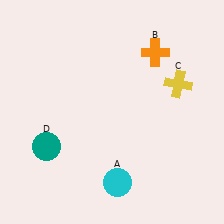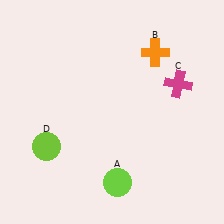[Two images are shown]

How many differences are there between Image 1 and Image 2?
There are 3 differences between the two images.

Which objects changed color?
A changed from cyan to lime. C changed from yellow to magenta. D changed from teal to lime.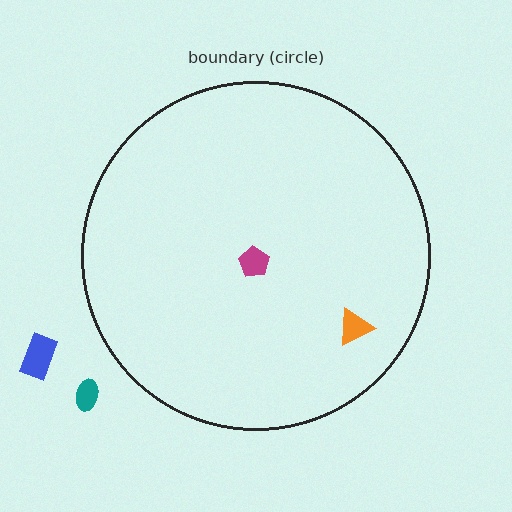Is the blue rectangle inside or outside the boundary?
Outside.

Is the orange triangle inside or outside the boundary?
Inside.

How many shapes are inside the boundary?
2 inside, 2 outside.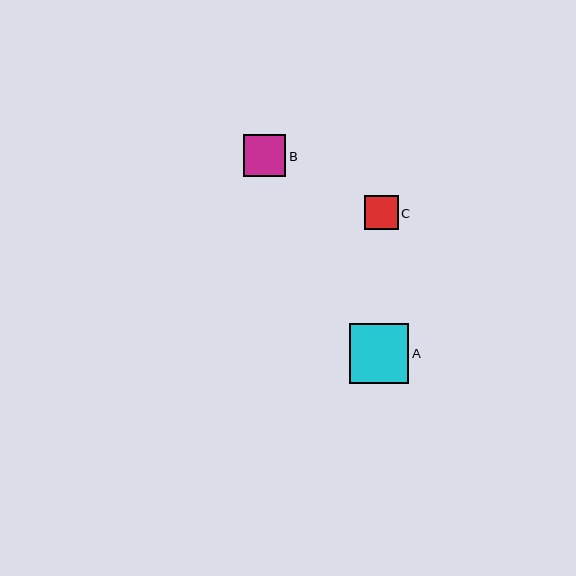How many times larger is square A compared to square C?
Square A is approximately 1.8 times the size of square C.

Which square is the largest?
Square A is the largest with a size of approximately 60 pixels.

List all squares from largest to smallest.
From largest to smallest: A, B, C.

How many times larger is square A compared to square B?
Square A is approximately 1.4 times the size of square B.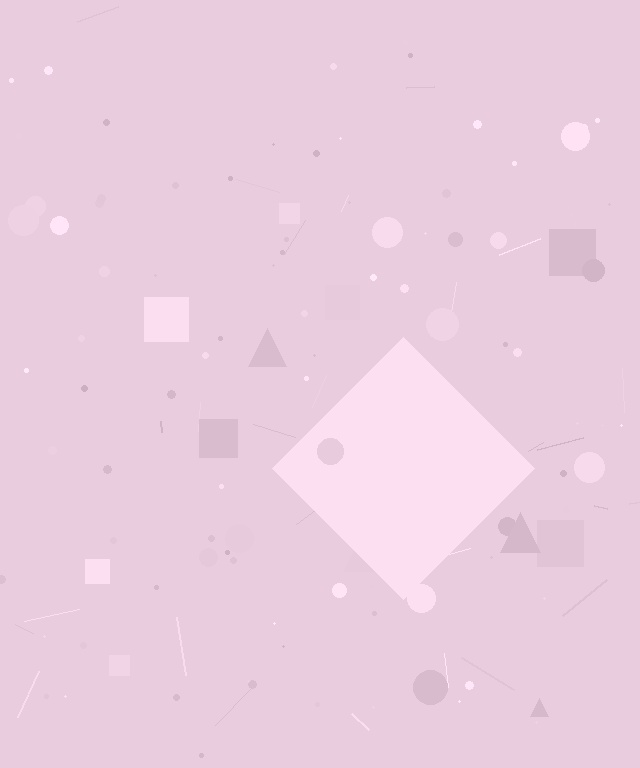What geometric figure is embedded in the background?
A diamond is embedded in the background.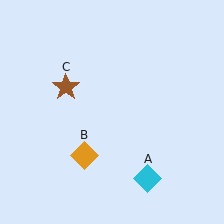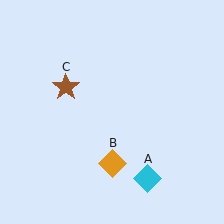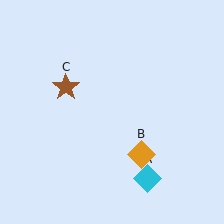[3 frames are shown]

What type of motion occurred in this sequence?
The orange diamond (object B) rotated counterclockwise around the center of the scene.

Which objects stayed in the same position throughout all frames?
Cyan diamond (object A) and brown star (object C) remained stationary.